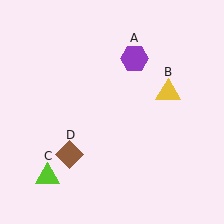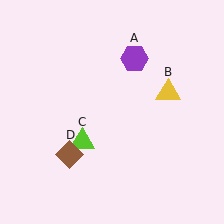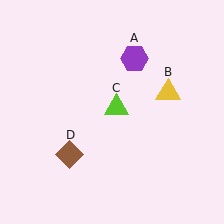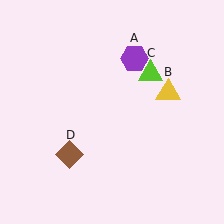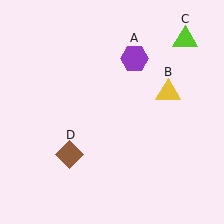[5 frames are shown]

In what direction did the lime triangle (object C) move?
The lime triangle (object C) moved up and to the right.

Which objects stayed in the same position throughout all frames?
Purple hexagon (object A) and yellow triangle (object B) and brown diamond (object D) remained stationary.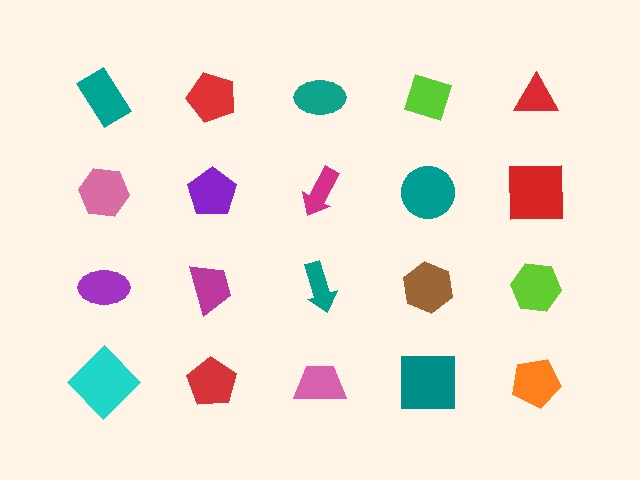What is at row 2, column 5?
A red square.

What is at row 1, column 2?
A red pentagon.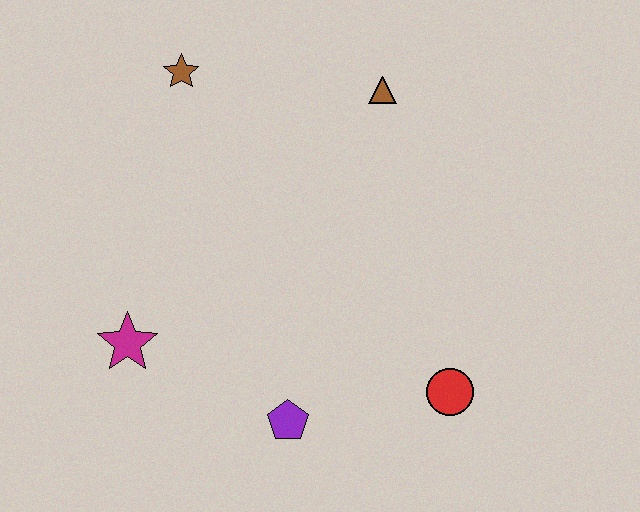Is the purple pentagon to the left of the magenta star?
No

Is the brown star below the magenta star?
No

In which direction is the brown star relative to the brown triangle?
The brown star is to the left of the brown triangle.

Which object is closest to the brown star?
The brown triangle is closest to the brown star.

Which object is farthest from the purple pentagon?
The brown star is farthest from the purple pentagon.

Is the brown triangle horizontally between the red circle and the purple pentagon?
Yes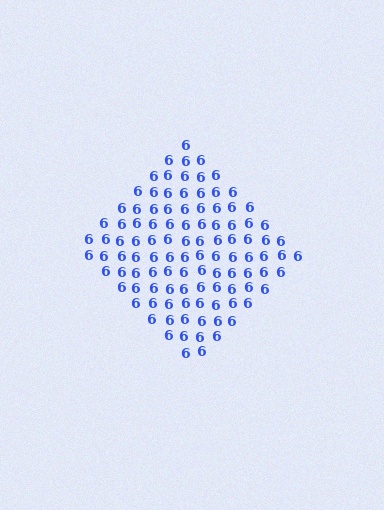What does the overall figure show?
The overall figure shows a diamond.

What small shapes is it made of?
It is made of small digit 6's.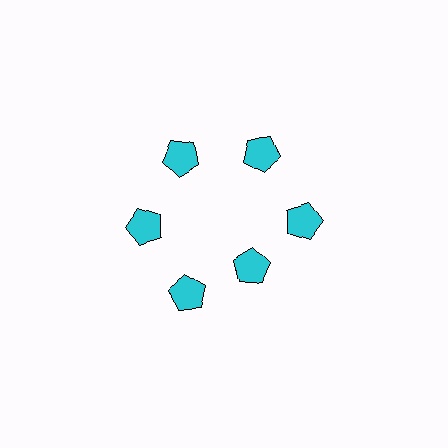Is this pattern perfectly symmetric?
No. The 6 cyan pentagons are arranged in a ring, but one element near the 5 o'clock position is pulled inward toward the center, breaking the 6-fold rotational symmetry.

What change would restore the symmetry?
The symmetry would be restored by moving it outward, back onto the ring so that all 6 pentagons sit at equal angles and equal distance from the center.